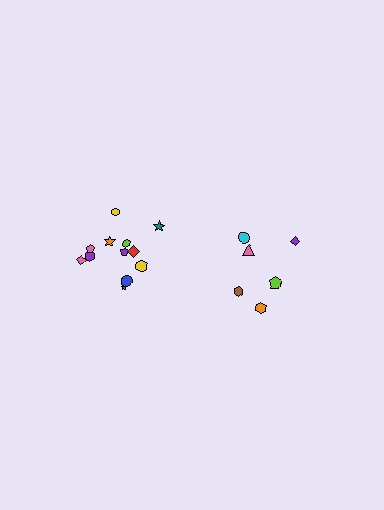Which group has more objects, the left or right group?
The left group.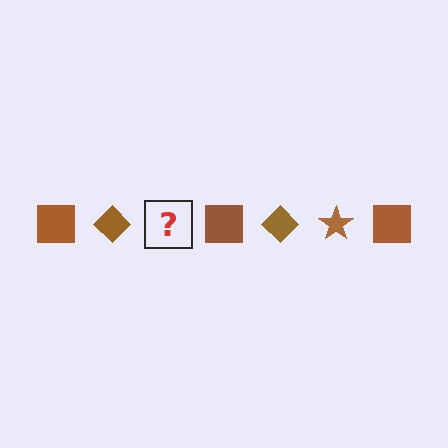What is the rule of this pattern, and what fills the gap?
The rule is that the pattern cycles through square, diamond, star shapes in brown. The gap should be filled with a brown star.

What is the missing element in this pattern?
The missing element is a brown star.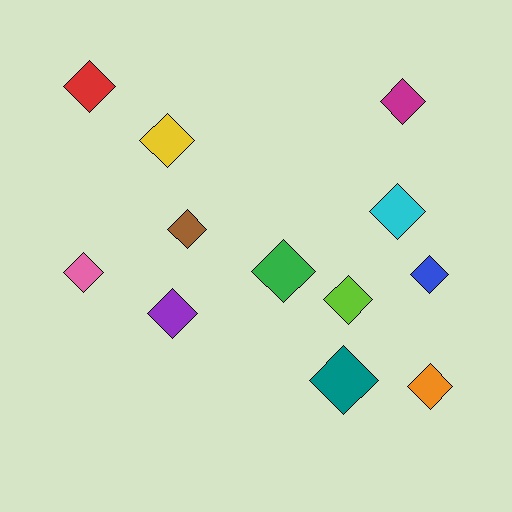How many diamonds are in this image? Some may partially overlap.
There are 12 diamonds.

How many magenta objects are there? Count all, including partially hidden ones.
There is 1 magenta object.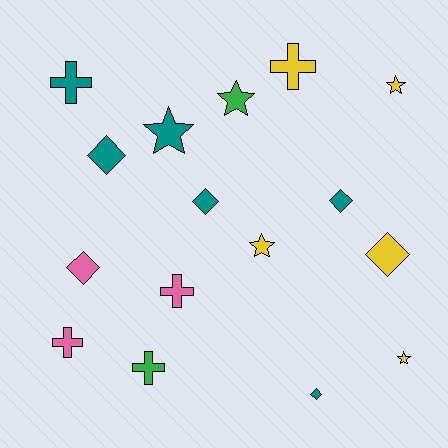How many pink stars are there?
There are no pink stars.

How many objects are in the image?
There are 16 objects.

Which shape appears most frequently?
Diamond, with 6 objects.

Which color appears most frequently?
Teal, with 6 objects.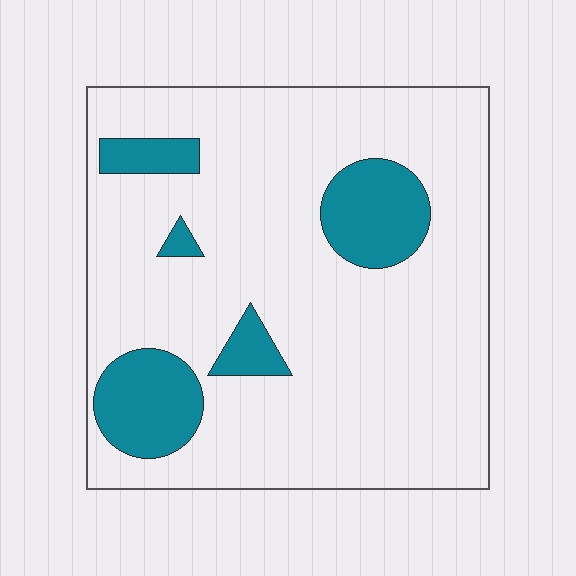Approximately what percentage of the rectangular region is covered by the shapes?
Approximately 15%.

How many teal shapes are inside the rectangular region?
5.